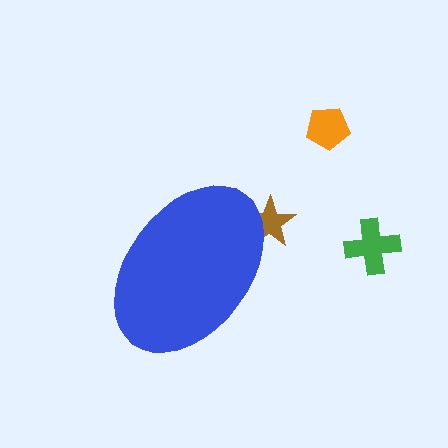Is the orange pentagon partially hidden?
No, the orange pentagon is fully visible.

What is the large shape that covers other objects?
A blue ellipse.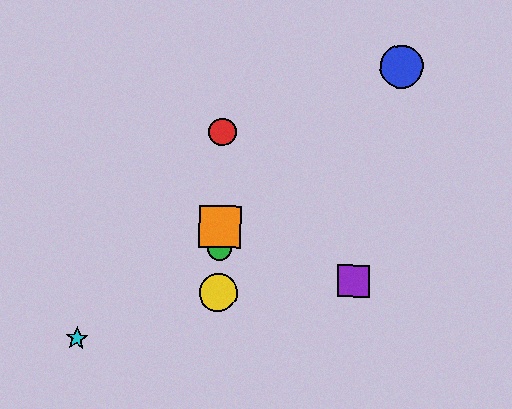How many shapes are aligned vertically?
4 shapes (the red circle, the green circle, the yellow circle, the orange square) are aligned vertically.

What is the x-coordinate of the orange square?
The orange square is at x≈220.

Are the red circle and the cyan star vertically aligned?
No, the red circle is at x≈222 and the cyan star is at x≈77.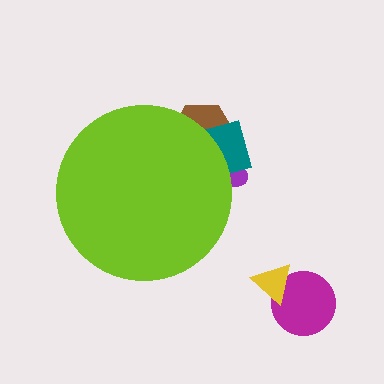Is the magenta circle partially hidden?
No, the magenta circle is fully visible.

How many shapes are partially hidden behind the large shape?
3 shapes are partially hidden.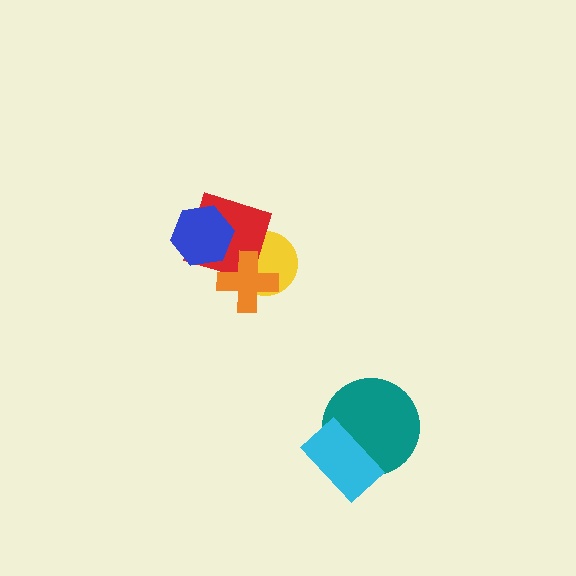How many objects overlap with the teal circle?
1 object overlaps with the teal circle.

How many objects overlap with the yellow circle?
2 objects overlap with the yellow circle.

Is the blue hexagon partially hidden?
No, no other shape covers it.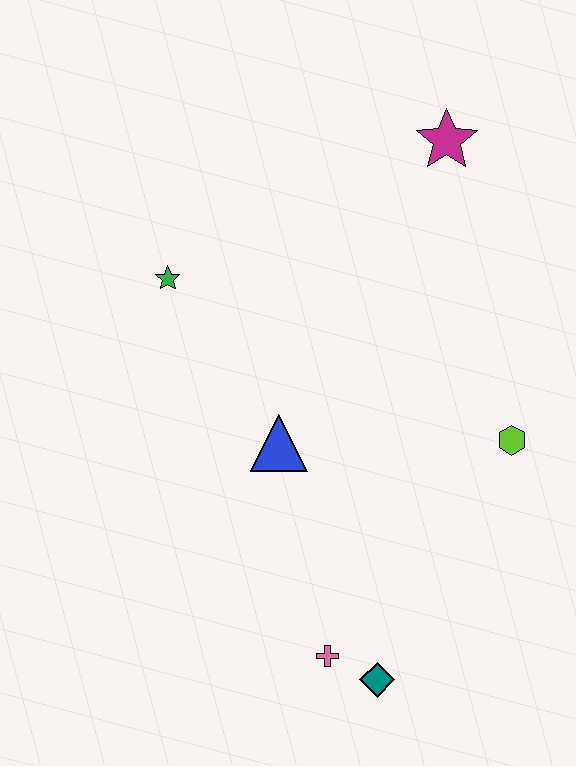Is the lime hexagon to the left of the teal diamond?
No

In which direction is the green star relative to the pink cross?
The green star is above the pink cross.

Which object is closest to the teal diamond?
The pink cross is closest to the teal diamond.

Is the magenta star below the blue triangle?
No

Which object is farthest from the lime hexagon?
The green star is farthest from the lime hexagon.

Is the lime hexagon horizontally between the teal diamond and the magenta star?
No